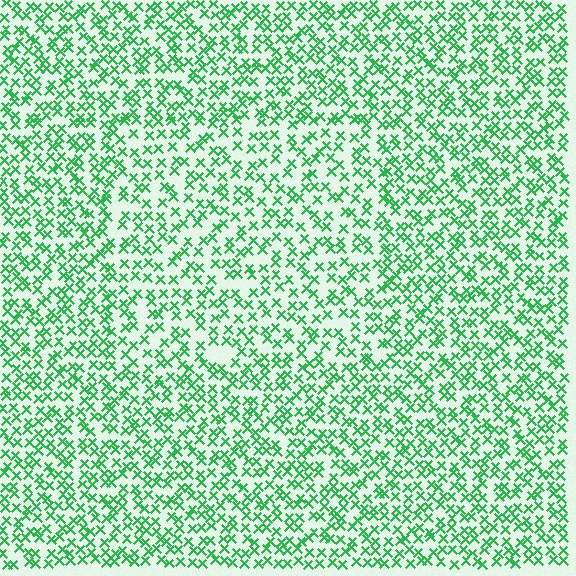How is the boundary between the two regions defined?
The boundary is defined by a change in element density (approximately 1.4x ratio). All elements are the same color, size, and shape.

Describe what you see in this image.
The image contains small green elements arranged at two different densities. A rectangle-shaped region is visible where the elements are less densely packed than the surrounding area.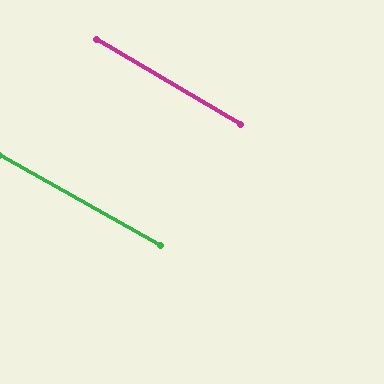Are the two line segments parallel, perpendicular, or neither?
Parallel — their directions differ by only 1.6°.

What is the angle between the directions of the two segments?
Approximately 2 degrees.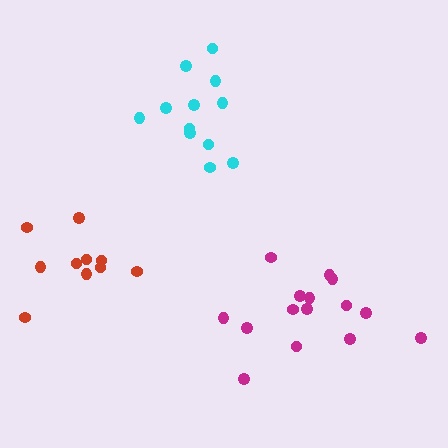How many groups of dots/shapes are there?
There are 3 groups.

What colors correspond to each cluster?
The clusters are colored: magenta, red, cyan.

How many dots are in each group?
Group 1: 15 dots, Group 2: 10 dots, Group 3: 12 dots (37 total).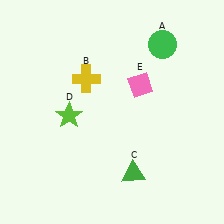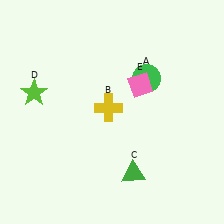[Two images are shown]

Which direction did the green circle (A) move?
The green circle (A) moved down.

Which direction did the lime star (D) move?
The lime star (D) moved left.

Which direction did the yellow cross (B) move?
The yellow cross (B) moved down.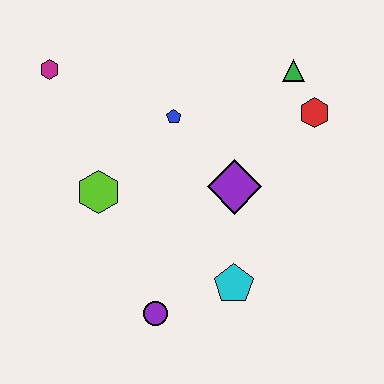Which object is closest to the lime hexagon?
The blue pentagon is closest to the lime hexagon.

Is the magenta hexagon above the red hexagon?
Yes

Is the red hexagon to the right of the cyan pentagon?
Yes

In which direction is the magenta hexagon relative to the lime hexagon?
The magenta hexagon is above the lime hexagon.